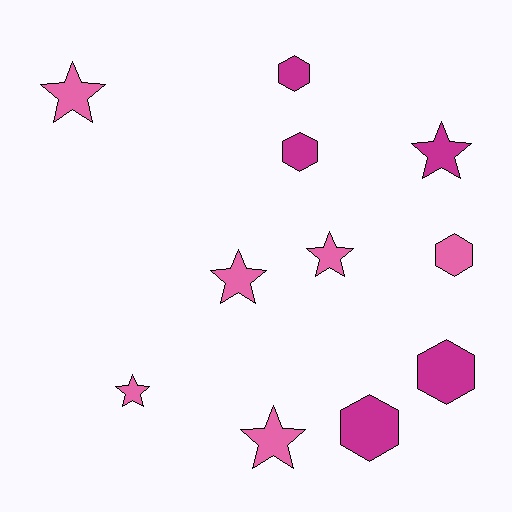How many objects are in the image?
There are 11 objects.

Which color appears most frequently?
Pink, with 6 objects.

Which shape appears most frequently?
Star, with 6 objects.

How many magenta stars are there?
There is 1 magenta star.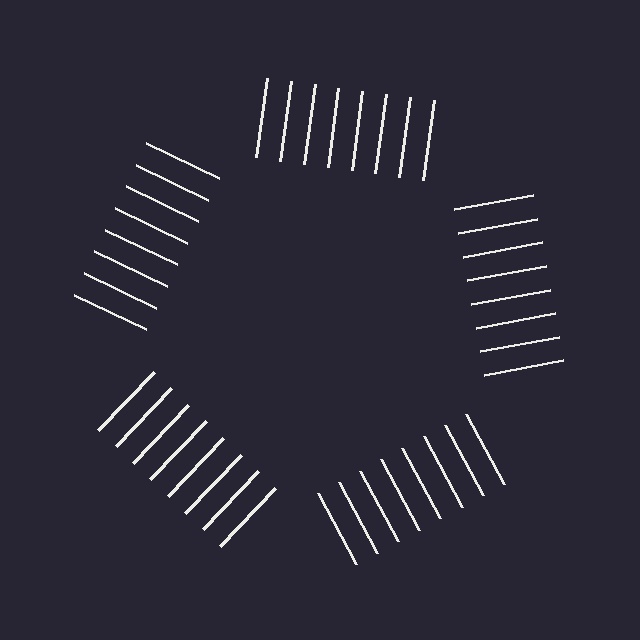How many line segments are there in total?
40 — 8 along each of the 5 edges.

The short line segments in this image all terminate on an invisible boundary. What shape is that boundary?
An illusory pentagon — the line segments terminate on its edges but no continuous stroke is drawn.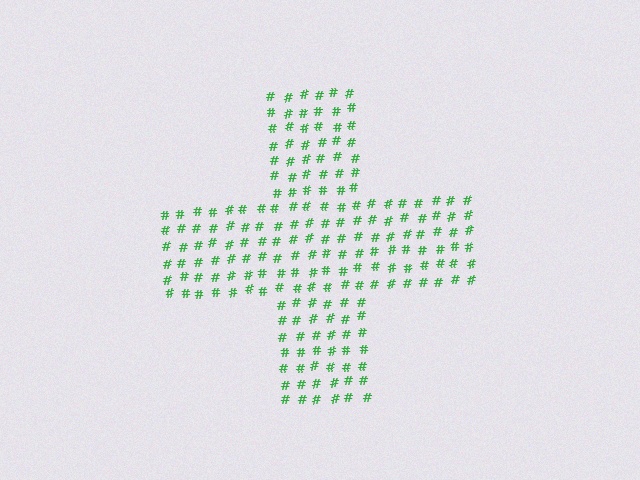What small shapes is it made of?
It is made of small hash symbols.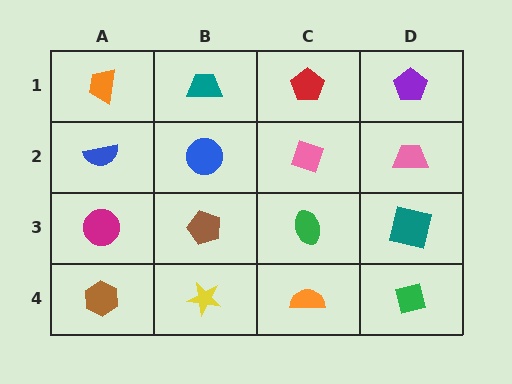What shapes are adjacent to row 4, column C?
A green ellipse (row 3, column C), a yellow star (row 4, column B), a green square (row 4, column D).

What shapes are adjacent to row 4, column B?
A brown pentagon (row 3, column B), a brown hexagon (row 4, column A), an orange semicircle (row 4, column C).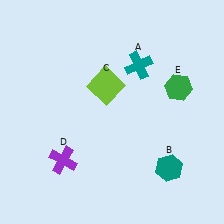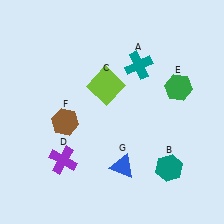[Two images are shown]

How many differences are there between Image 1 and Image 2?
There are 2 differences between the two images.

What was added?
A brown hexagon (F), a blue triangle (G) were added in Image 2.